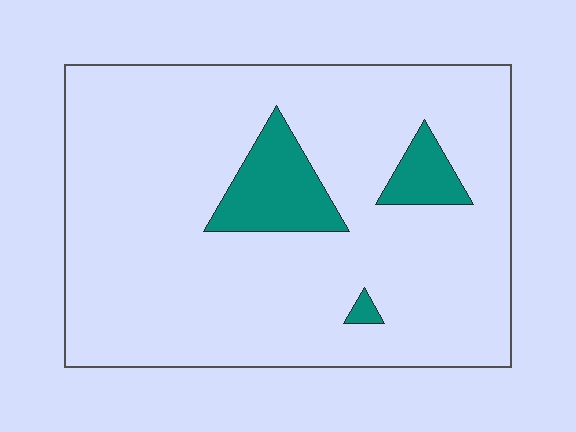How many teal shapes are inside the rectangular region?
3.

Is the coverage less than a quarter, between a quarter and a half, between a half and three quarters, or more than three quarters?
Less than a quarter.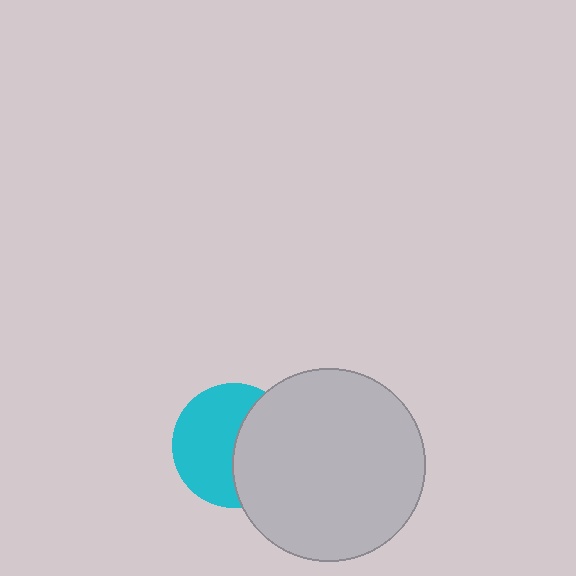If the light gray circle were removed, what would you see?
You would see the complete cyan circle.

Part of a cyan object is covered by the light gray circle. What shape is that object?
It is a circle.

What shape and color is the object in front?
The object in front is a light gray circle.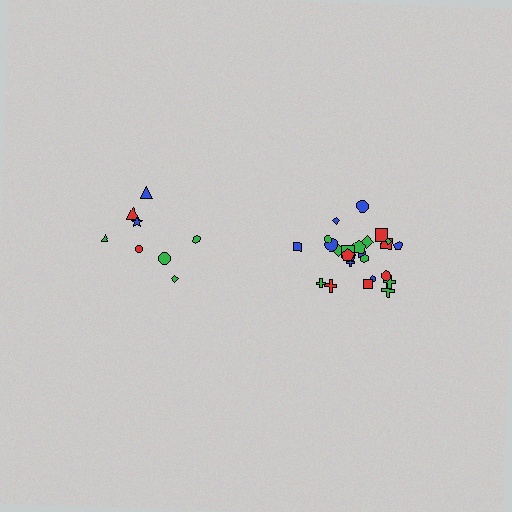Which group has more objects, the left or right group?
The right group.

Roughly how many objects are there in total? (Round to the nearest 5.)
Roughly 35 objects in total.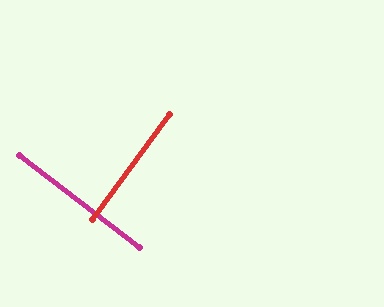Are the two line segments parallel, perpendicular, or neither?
Perpendicular — they meet at approximately 89°.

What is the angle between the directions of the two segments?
Approximately 89 degrees.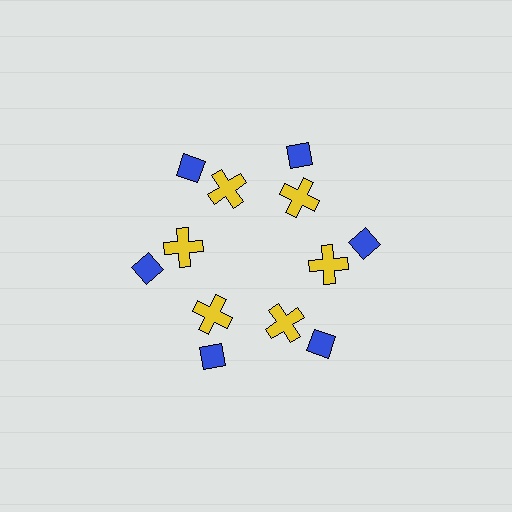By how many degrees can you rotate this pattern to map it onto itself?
The pattern maps onto itself every 60 degrees of rotation.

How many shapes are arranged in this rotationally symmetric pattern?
There are 12 shapes, arranged in 6 groups of 2.